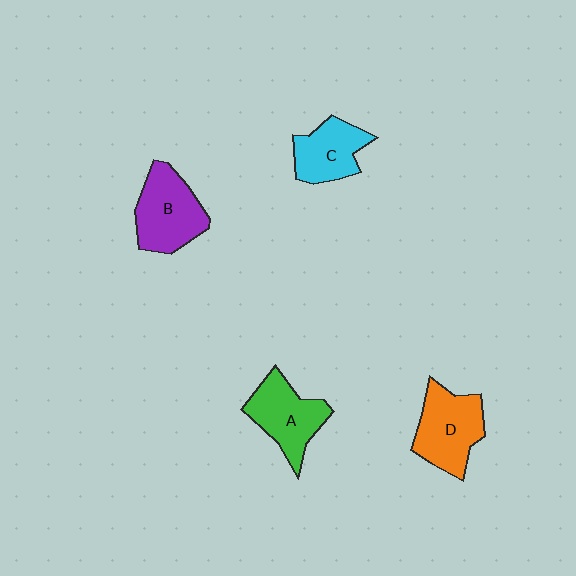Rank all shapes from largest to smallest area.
From largest to smallest: B (purple), D (orange), A (green), C (cyan).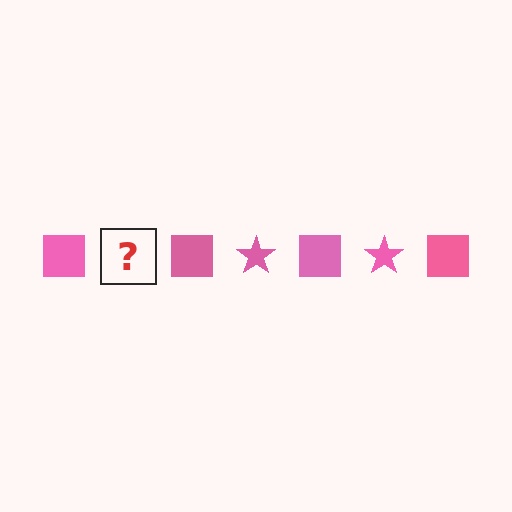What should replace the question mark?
The question mark should be replaced with a pink star.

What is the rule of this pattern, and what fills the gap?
The rule is that the pattern cycles through square, star shapes in pink. The gap should be filled with a pink star.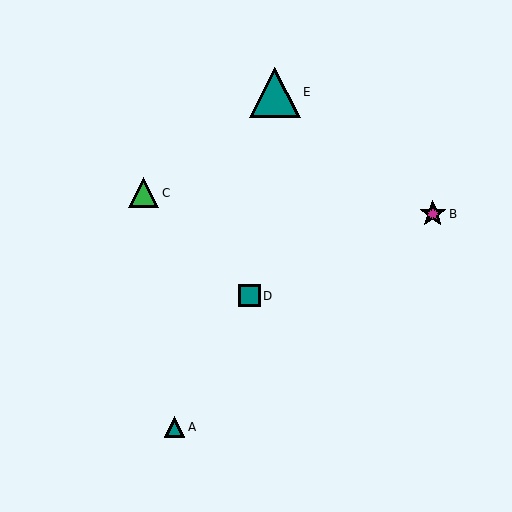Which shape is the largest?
The teal triangle (labeled E) is the largest.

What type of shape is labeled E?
Shape E is a teal triangle.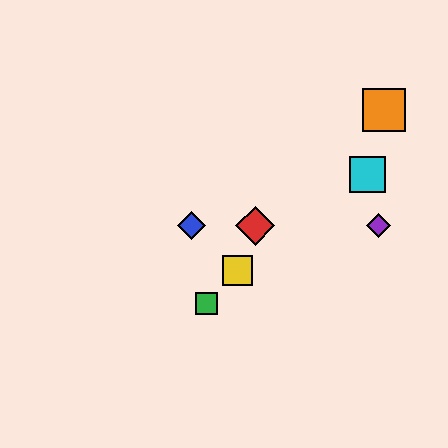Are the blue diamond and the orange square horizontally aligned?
No, the blue diamond is at y≈226 and the orange square is at y≈110.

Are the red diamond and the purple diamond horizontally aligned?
Yes, both are at y≈226.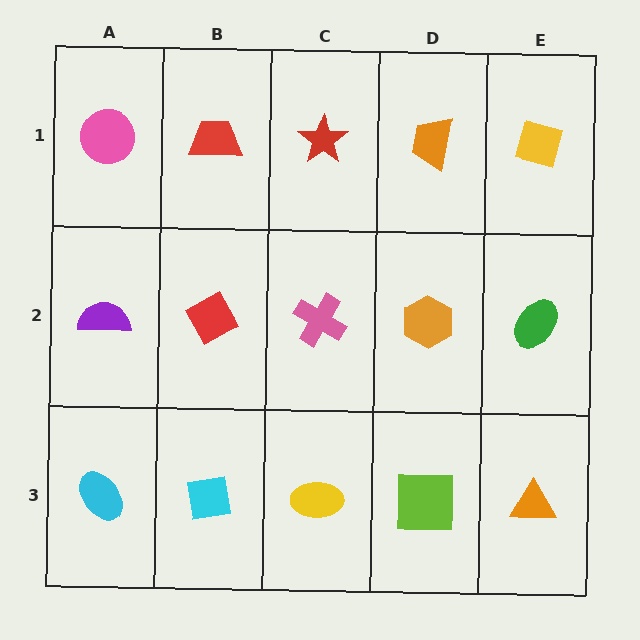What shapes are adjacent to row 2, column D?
An orange trapezoid (row 1, column D), a lime square (row 3, column D), a pink cross (row 2, column C), a green ellipse (row 2, column E).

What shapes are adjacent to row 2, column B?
A red trapezoid (row 1, column B), a cyan square (row 3, column B), a purple semicircle (row 2, column A), a pink cross (row 2, column C).